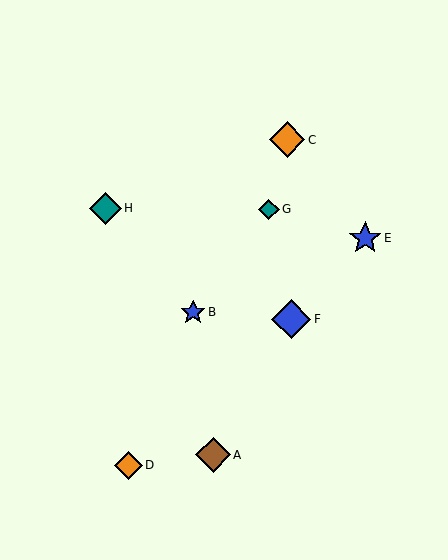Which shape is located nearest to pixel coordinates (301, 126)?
The orange diamond (labeled C) at (287, 140) is nearest to that location.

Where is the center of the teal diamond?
The center of the teal diamond is at (269, 209).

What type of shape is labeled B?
Shape B is a blue star.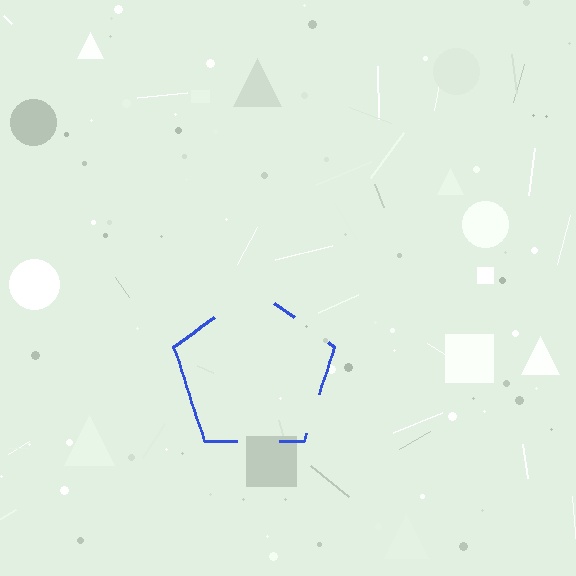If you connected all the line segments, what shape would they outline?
They would outline a pentagon.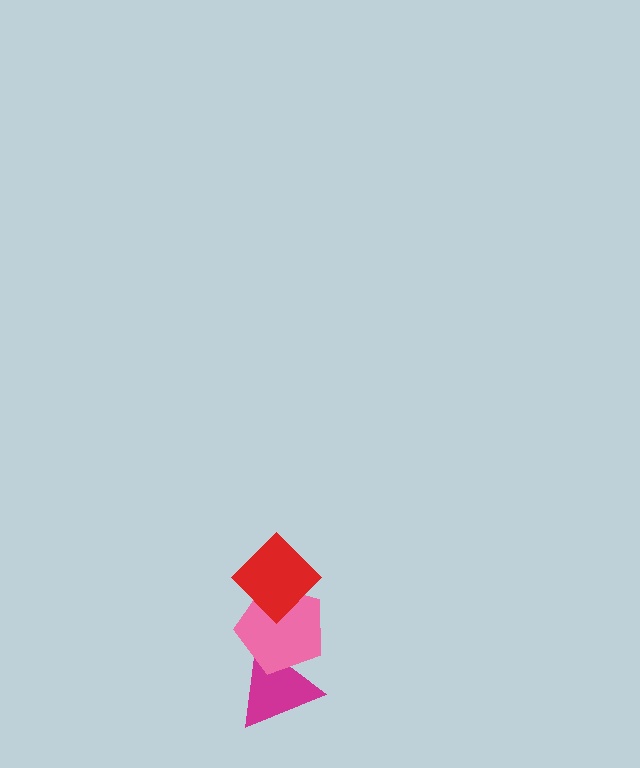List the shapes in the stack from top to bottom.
From top to bottom: the red diamond, the pink pentagon, the magenta triangle.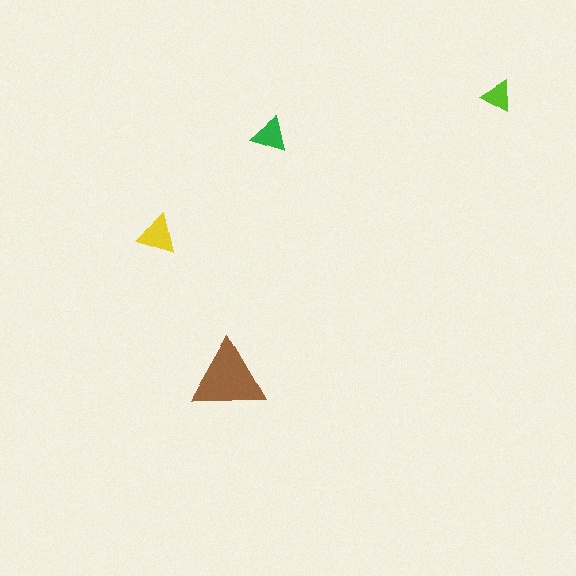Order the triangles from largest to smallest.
the brown one, the yellow one, the green one, the lime one.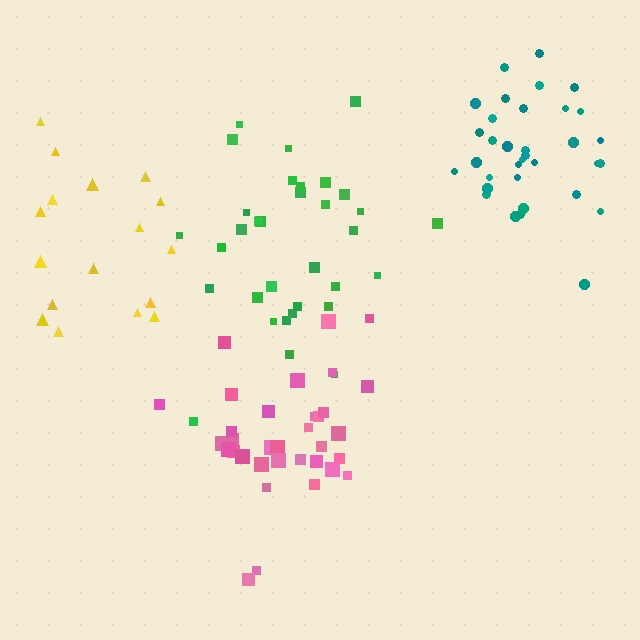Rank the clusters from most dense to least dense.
teal, pink, green, yellow.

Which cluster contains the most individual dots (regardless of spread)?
Teal (34).